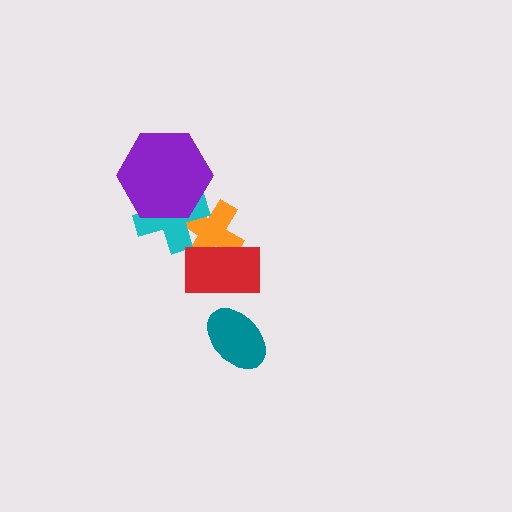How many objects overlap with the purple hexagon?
1 object overlaps with the purple hexagon.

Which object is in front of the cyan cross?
The purple hexagon is in front of the cyan cross.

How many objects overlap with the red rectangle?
1 object overlaps with the red rectangle.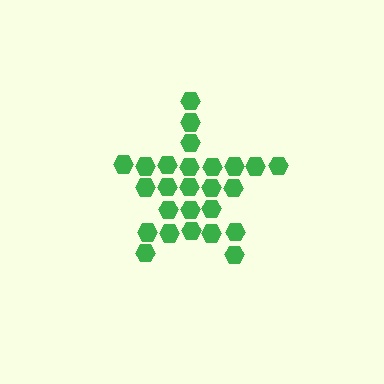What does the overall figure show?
The overall figure shows a star.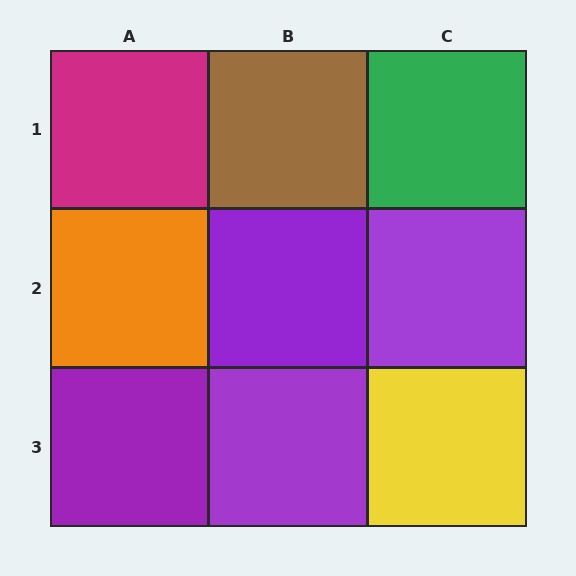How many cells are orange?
1 cell is orange.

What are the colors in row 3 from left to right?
Purple, purple, yellow.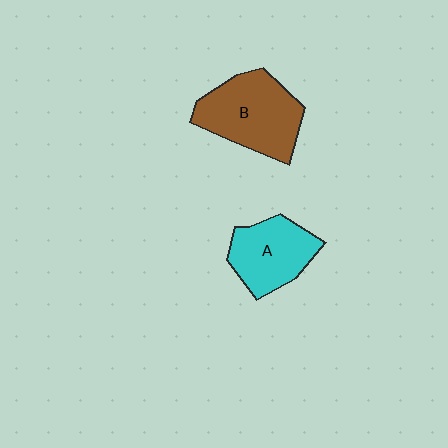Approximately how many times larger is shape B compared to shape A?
Approximately 1.3 times.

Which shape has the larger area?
Shape B (brown).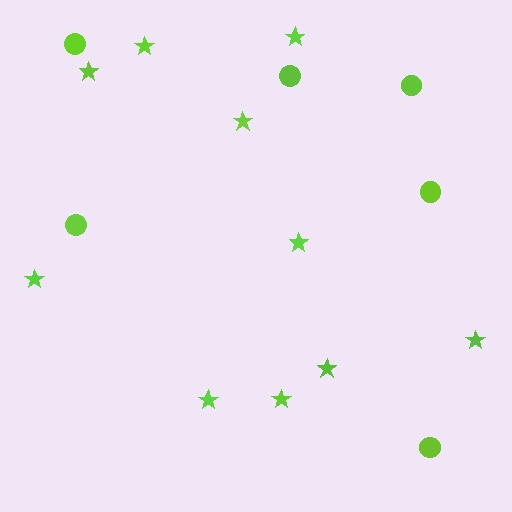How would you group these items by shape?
There are 2 groups: one group of circles (6) and one group of stars (10).